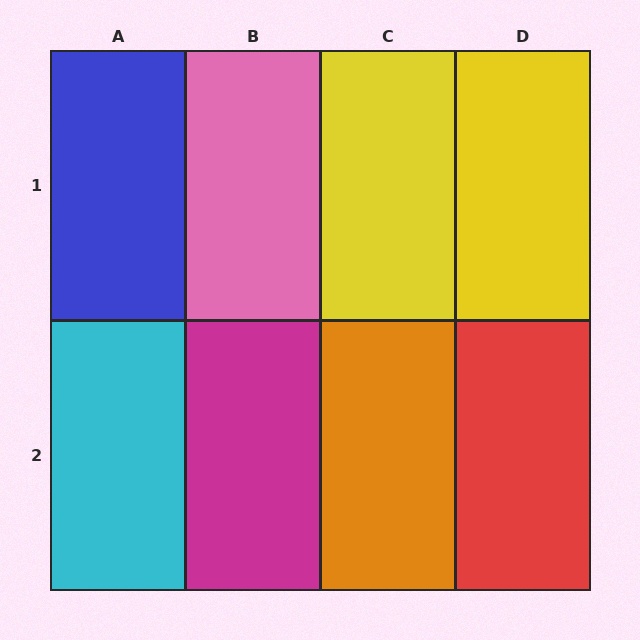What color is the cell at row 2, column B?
Magenta.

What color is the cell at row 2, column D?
Red.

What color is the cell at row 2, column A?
Cyan.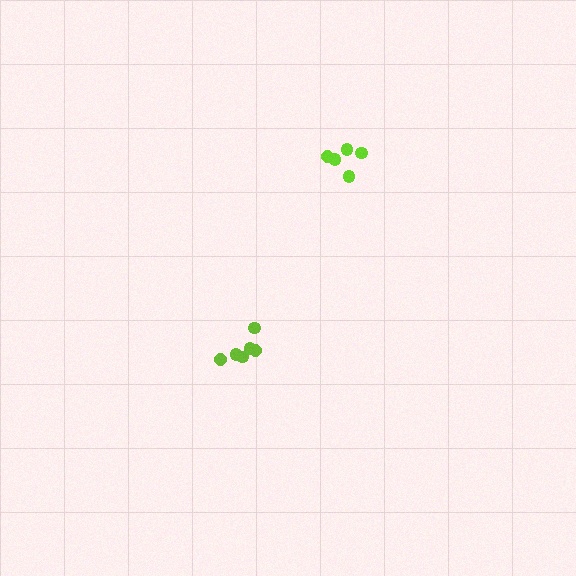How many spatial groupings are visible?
There are 2 spatial groupings.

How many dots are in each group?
Group 1: 5 dots, Group 2: 6 dots (11 total).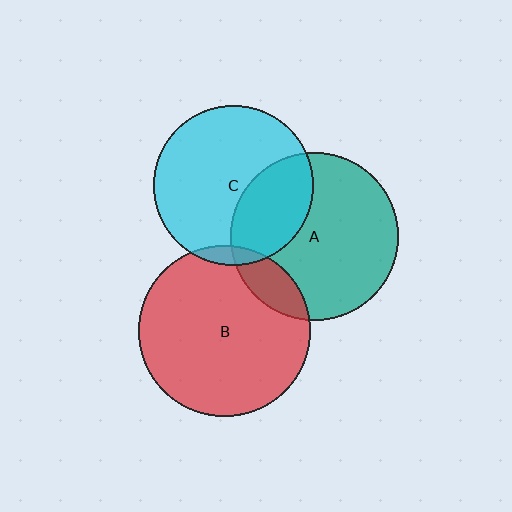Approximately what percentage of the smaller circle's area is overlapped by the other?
Approximately 15%.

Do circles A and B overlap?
Yes.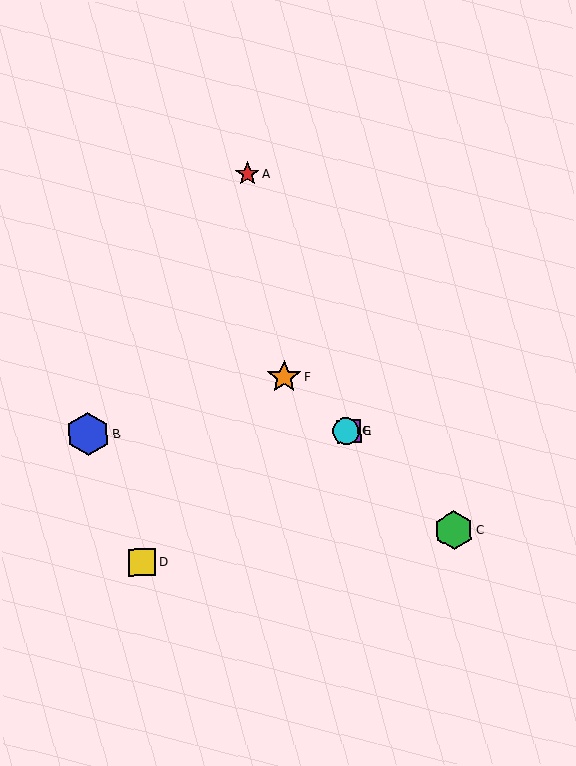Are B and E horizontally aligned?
Yes, both are at y≈434.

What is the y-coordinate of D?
Object D is at y≈563.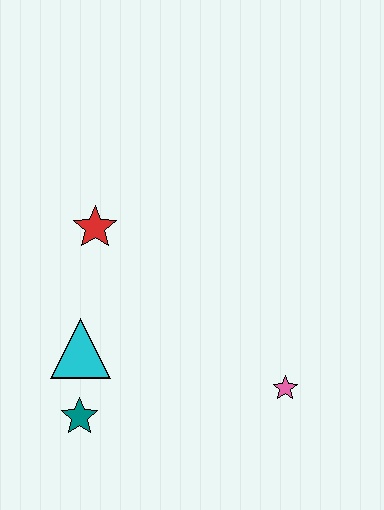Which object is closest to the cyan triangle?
The teal star is closest to the cyan triangle.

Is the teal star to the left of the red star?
Yes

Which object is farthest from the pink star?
The red star is farthest from the pink star.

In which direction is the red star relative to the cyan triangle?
The red star is above the cyan triangle.